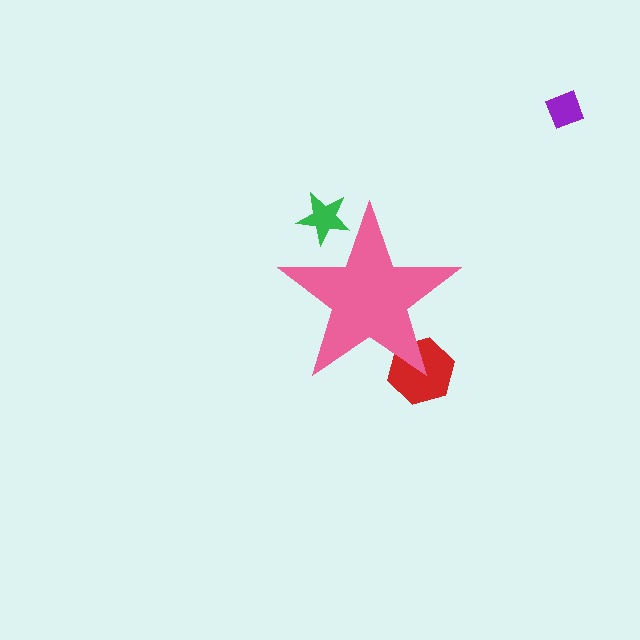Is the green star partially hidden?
Yes, the green star is partially hidden behind the pink star.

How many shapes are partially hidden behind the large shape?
2 shapes are partially hidden.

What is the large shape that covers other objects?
A pink star.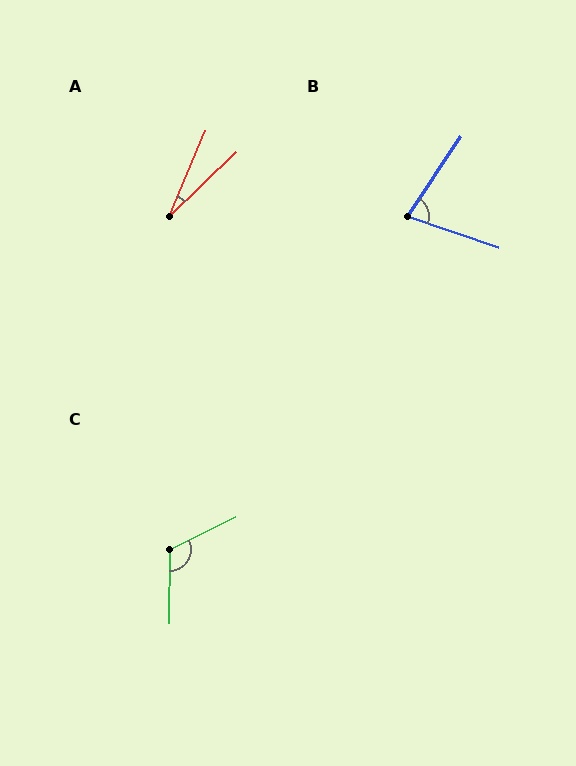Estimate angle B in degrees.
Approximately 75 degrees.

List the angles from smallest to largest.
A (23°), B (75°), C (117°).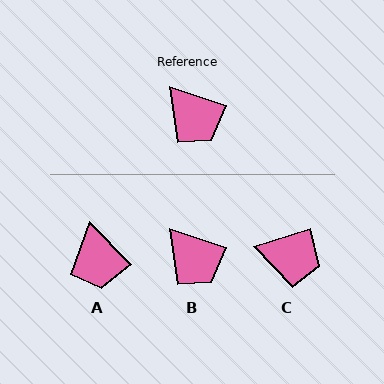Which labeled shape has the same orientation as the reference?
B.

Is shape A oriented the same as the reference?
No, it is off by about 28 degrees.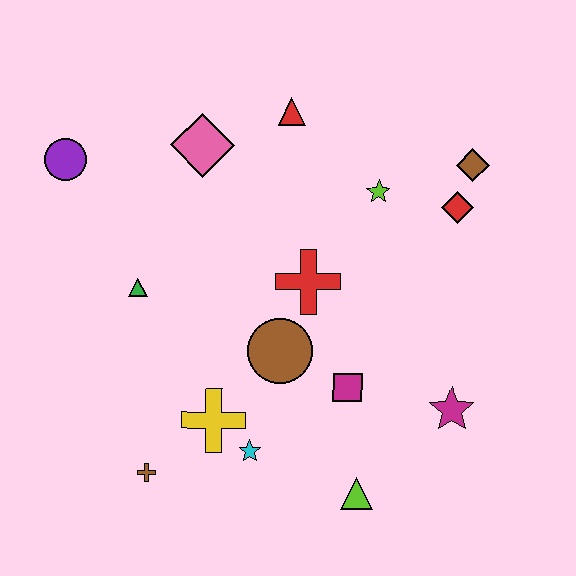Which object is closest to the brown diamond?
The red diamond is closest to the brown diamond.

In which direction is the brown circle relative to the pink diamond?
The brown circle is below the pink diamond.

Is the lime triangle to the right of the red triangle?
Yes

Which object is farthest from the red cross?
The purple circle is farthest from the red cross.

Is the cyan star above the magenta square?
No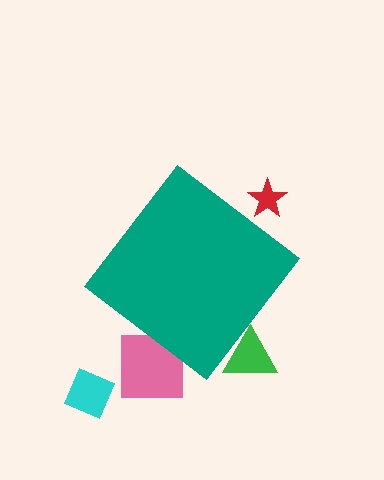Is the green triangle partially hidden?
Yes, the green triangle is partially hidden behind the teal diamond.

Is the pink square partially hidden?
Yes, the pink square is partially hidden behind the teal diamond.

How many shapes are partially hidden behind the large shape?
3 shapes are partially hidden.